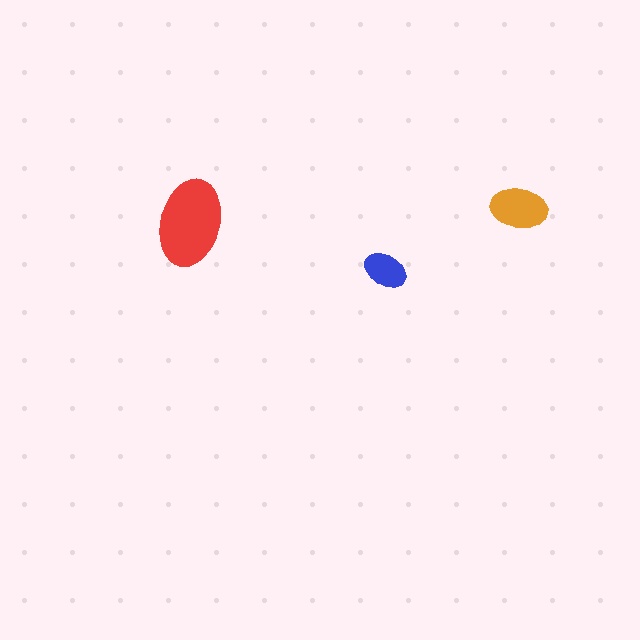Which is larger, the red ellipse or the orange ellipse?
The red one.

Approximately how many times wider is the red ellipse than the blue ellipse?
About 2 times wider.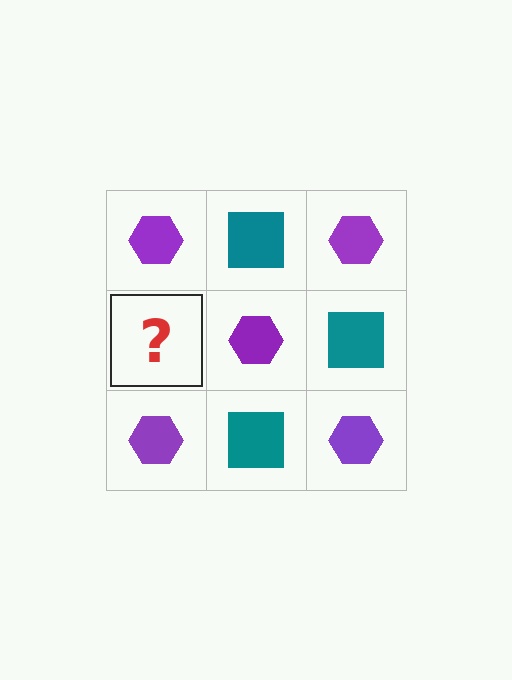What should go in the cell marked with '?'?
The missing cell should contain a teal square.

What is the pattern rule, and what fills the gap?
The rule is that it alternates purple hexagon and teal square in a checkerboard pattern. The gap should be filled with a teal square.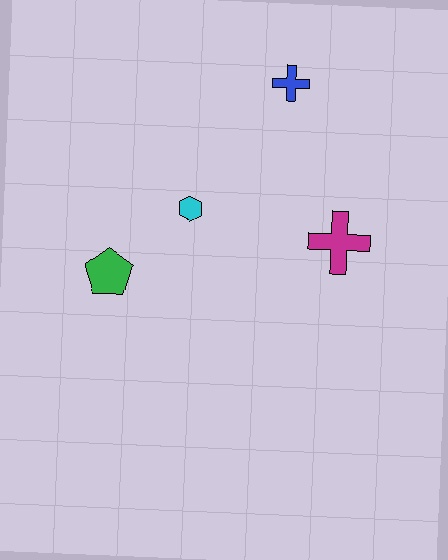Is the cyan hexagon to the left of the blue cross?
Yes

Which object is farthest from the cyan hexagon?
The blue cross is farthest from the cyan hexagon.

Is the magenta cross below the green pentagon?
No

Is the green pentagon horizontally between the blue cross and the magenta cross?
No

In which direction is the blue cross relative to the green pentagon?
The blue cross is above the green pentagon.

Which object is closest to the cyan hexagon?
The green pentagon is closest to the cyan hexagon.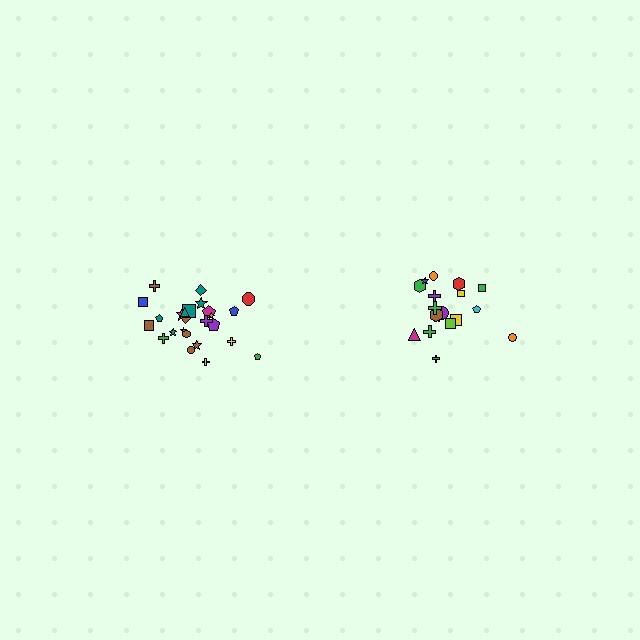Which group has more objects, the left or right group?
The left group.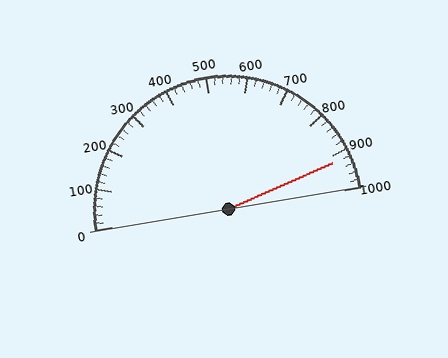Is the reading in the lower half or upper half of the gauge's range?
The reading is in the upper half of the range (0 to 1000).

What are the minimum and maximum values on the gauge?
The gauge ranges from 0 to 1000.